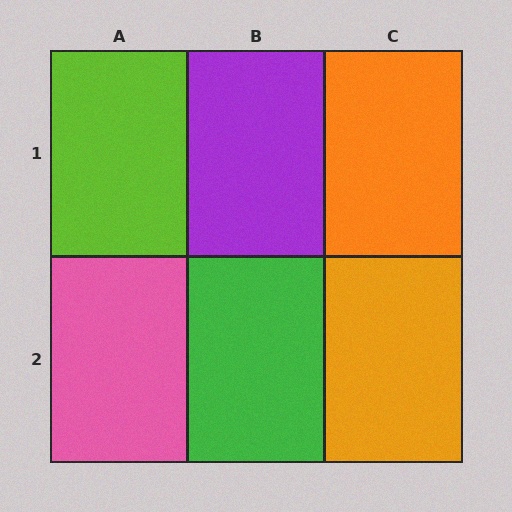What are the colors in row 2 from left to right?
Pink, green, orange.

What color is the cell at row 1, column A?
Lime.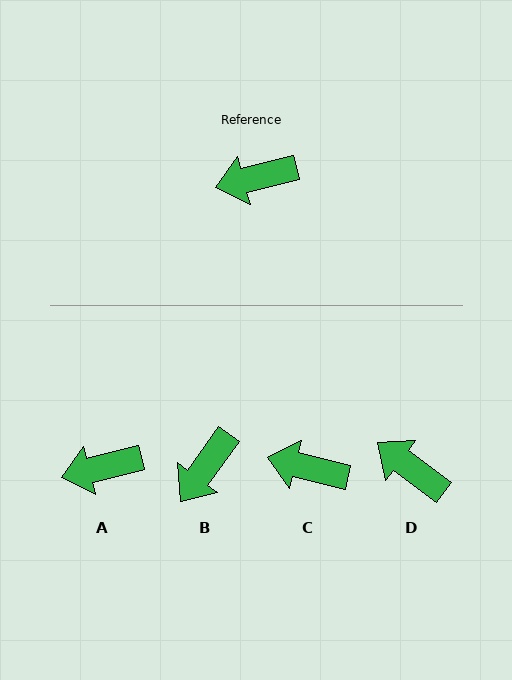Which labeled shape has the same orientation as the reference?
A.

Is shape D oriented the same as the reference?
No, it is off by about 51 degrees.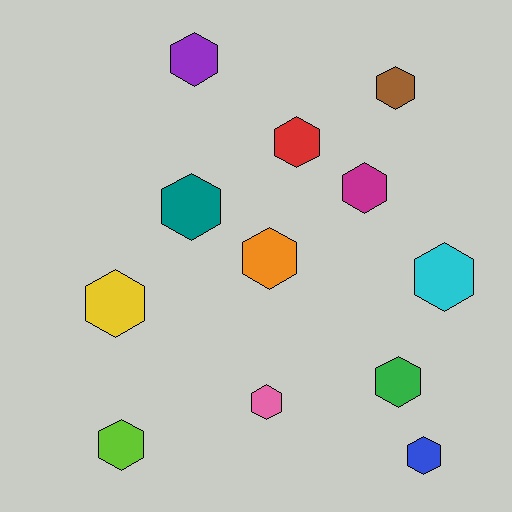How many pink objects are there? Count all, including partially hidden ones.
There is 1 pink object.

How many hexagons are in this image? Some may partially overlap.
There are 12 hexagons.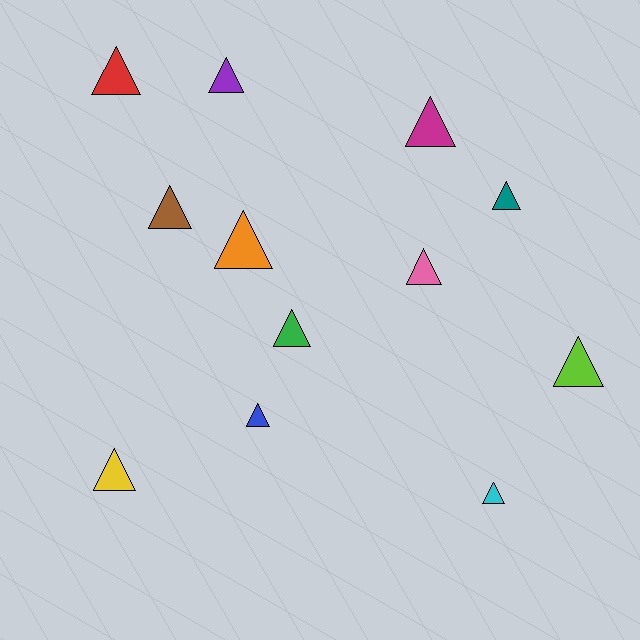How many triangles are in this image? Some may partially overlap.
There are 12 triangles.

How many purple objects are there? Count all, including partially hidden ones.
There is 1 purple object.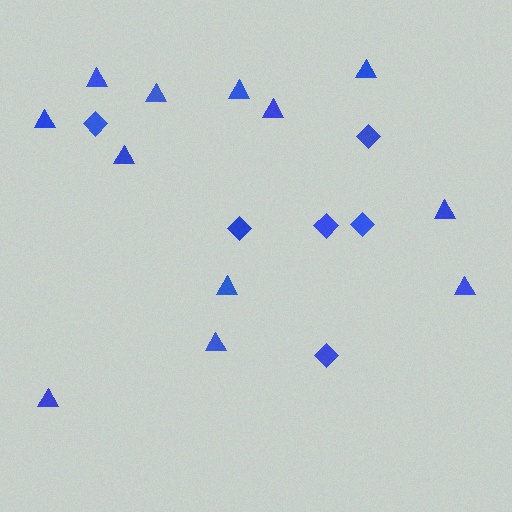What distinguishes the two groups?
There are 2 groups: one group of diamonds (6) and one group of triangles (12).